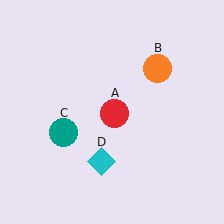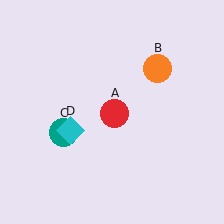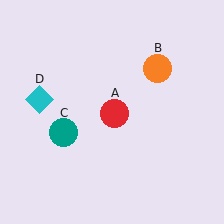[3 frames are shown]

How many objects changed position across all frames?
1 object changed position: cyan diamond (object D).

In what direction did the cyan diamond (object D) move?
The cyan diamond (object D) moved up and to the left.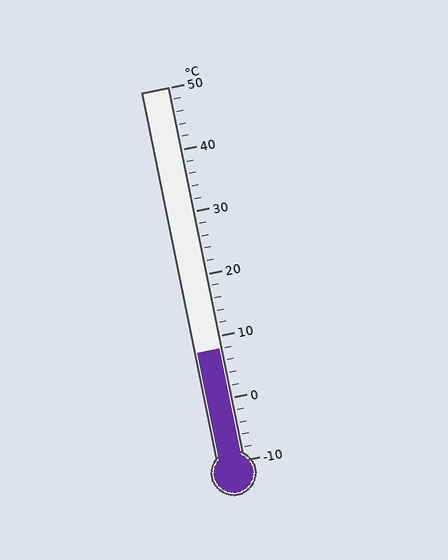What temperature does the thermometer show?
The thermometer shows approximately 8°C.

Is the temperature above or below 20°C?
The temperature is below 20°C.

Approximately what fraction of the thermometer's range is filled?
The thermometer is filled to approximately 30% of its range.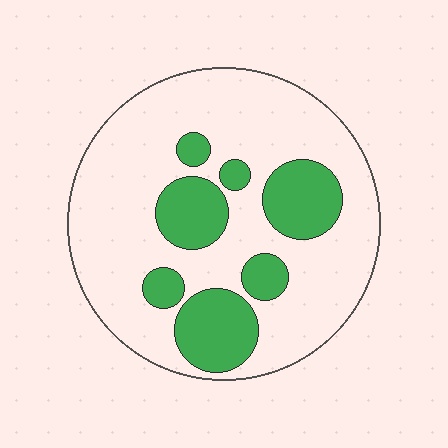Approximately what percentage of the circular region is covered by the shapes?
Approximately 25%.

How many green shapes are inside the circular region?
7.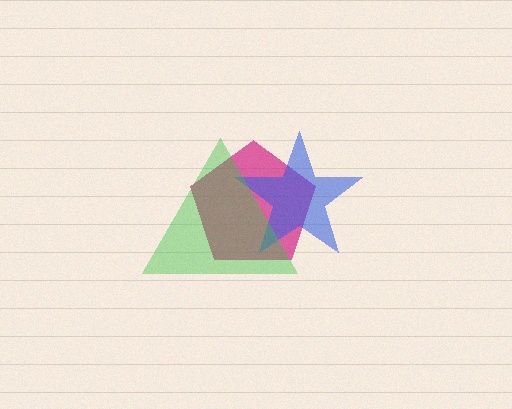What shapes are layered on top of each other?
The layered shapes are: a magenta pentagon, a blue star, a green triangle.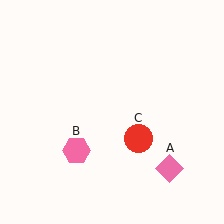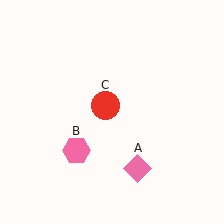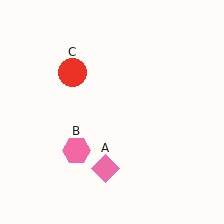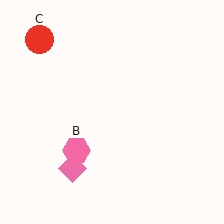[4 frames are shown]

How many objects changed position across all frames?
2 objects changed position: pink diamond (object A), red circle (object C).